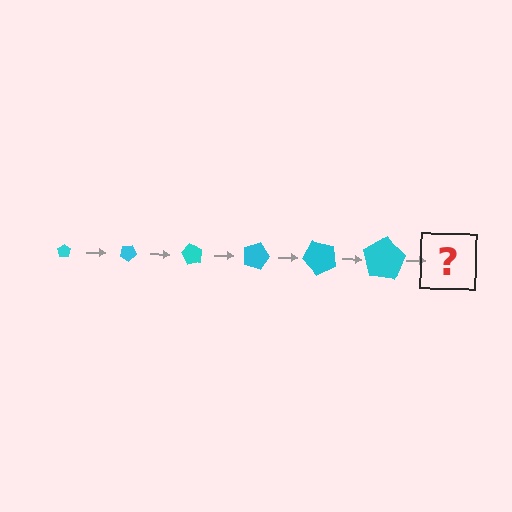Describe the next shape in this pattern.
It should be a pentagon, larger than the previous one and rotated 180 degrees from the start.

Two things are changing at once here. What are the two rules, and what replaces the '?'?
The two rules are that the pentagon grows larger each step and it rotates 30 degrees each step. The '?' should be a pentagon, larger than the previous one and rotated 180 degrees from the start.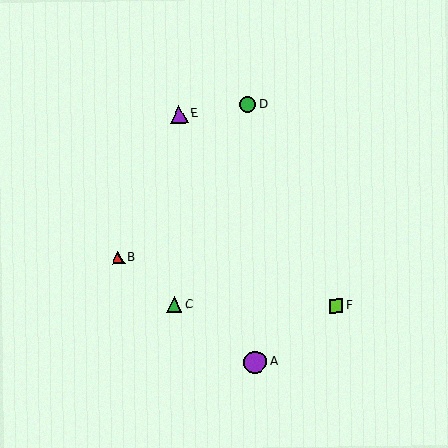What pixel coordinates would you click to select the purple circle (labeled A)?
Click at (255, 362) to select the purple circle A.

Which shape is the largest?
The purple circle (labeled A) is the largest.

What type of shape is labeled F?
Shape F is a lime square.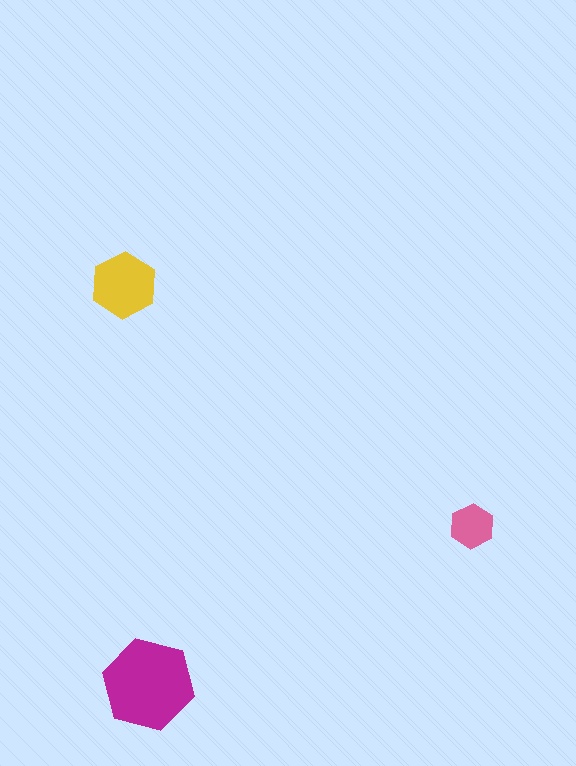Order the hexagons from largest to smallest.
the magenta one, the yellow one, the pink one.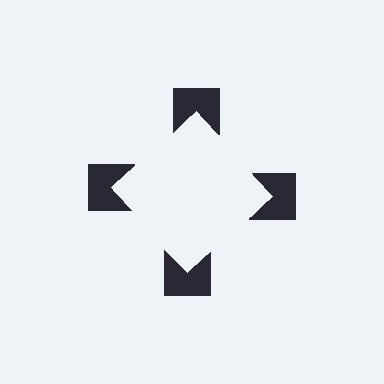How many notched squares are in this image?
There are 4 — one at each vertex of the illusory square.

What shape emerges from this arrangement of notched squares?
An illusory square — its edges are inferred from the aligned wedge cuts in the notched squares, not physically drawn.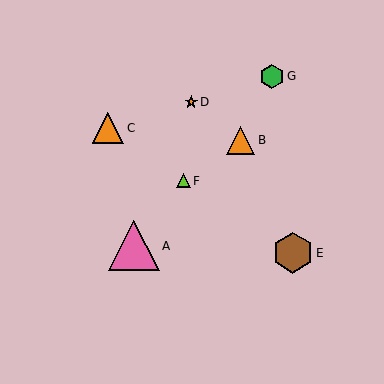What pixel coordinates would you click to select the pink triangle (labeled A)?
Click at (134, 246) to select the pink triangle A.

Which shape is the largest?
The pink triangle (labeled A) is the largest.